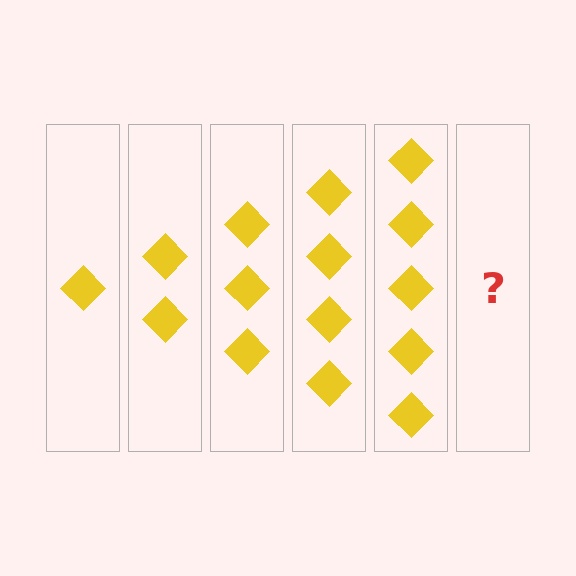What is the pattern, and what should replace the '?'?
The pattern is that each step adds one more diamond. The '?' should be 6 diamonds.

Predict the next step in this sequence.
The next step is 6 diamonds.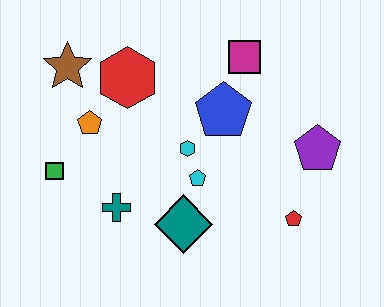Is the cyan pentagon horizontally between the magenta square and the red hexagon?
Yes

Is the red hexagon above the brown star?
No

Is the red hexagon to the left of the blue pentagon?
Yes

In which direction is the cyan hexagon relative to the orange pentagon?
The cyan hexagon is to the right of the orange pentagon.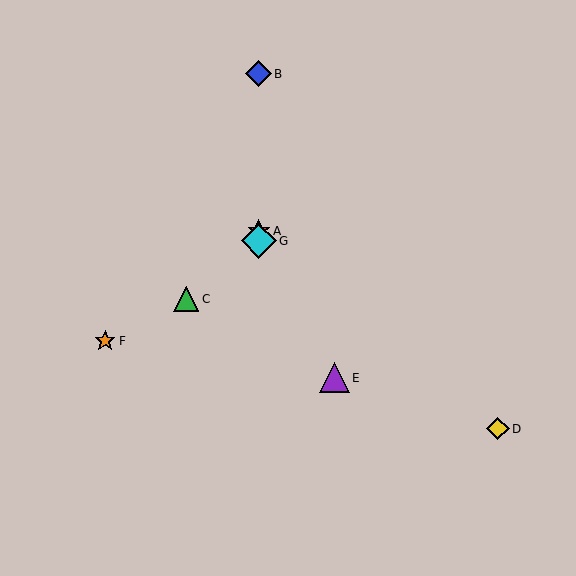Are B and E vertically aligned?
No, B is at x≈259 and E is at x≈335.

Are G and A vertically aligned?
Yes, both are at x≈259.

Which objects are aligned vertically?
Objects A, B, G are aligned vertically.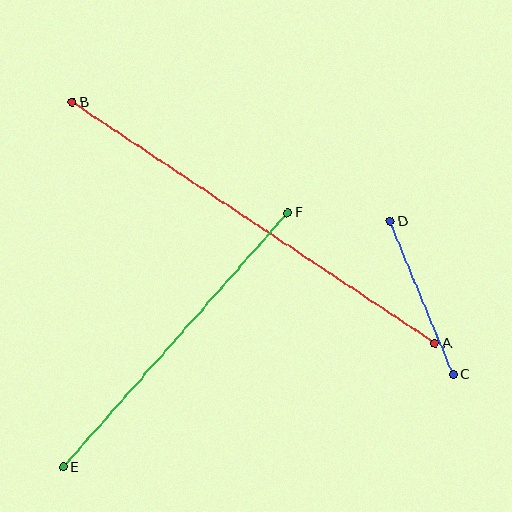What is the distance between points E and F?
The distance is approximately 339 pixels.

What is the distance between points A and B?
The distance is approximately 436 pixels.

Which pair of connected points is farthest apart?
Points A and B are farthest apart.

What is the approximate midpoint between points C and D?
The midpoint is at approximately (422, 298) pixels.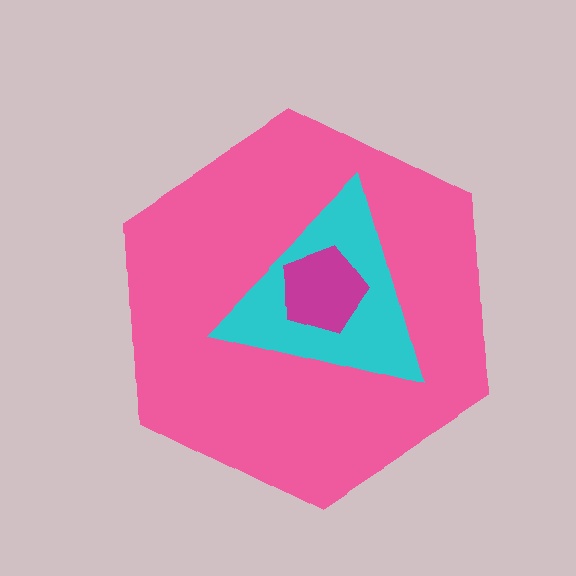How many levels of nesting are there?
3.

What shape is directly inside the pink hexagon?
The cyan triangle.